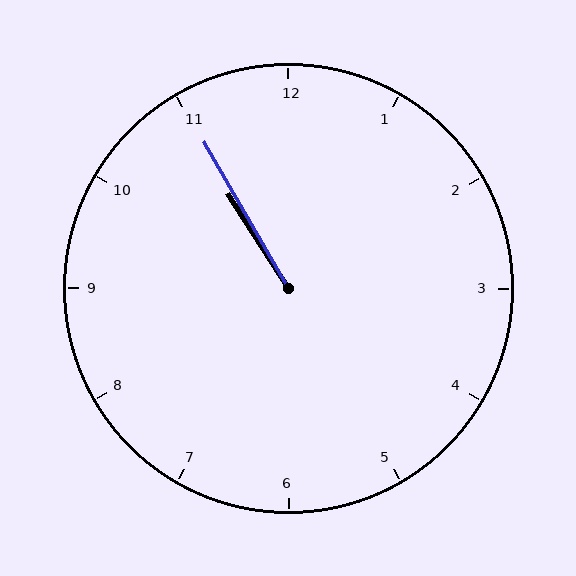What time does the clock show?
10:55.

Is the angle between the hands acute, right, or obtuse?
It is acute.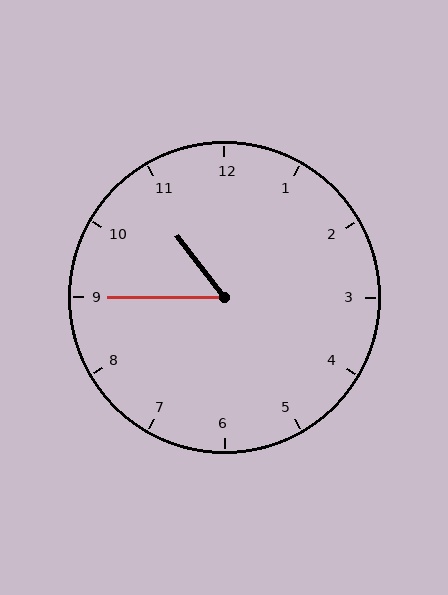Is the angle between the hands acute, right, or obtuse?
It is acute.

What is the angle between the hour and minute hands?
Approximately 52 degrees.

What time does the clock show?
10:45.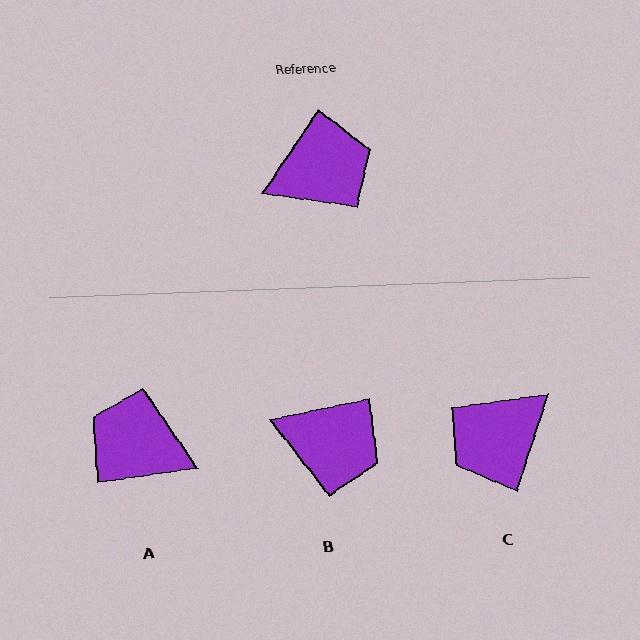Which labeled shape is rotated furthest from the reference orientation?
C, about 164 degrees away.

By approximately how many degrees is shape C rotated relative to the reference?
Approximately 164 degrees clockwise.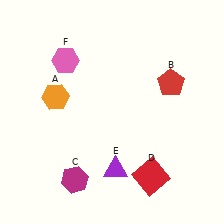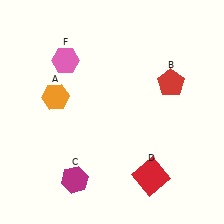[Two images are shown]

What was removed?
The purple triangle (E) was removed in Image 2.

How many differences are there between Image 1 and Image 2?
There is 1 difference between the two images.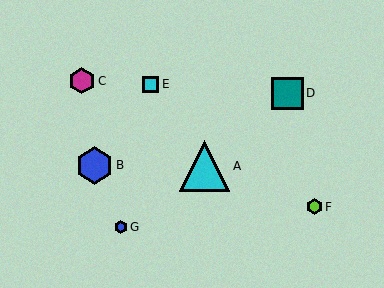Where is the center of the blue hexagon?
The center of the blue hexagon is at (121, 227).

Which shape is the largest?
The cyan triangle (labeled A) is the largest.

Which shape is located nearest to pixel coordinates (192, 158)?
The cyan triangle (labeled A) at (204, 166) is nearest to that location.